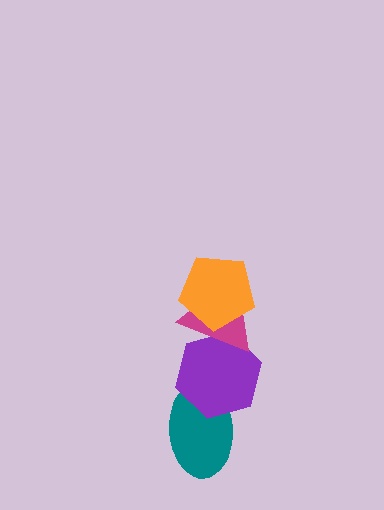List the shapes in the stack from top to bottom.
From top to bottom: the orange pentagon, the magenta triangle, the purple hexagon, the teal ellipse.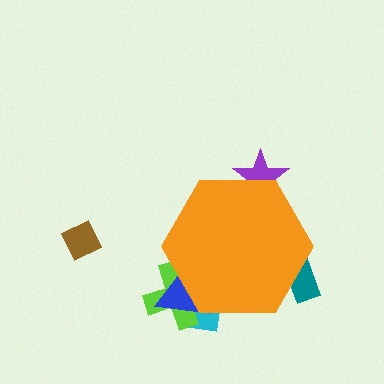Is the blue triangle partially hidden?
Yes, the blue triangle is partially hidden behind the orange hexagon.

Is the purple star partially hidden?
Yes, the purple star is partially hidden behind the orange hexagon.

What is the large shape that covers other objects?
An orange hexagon.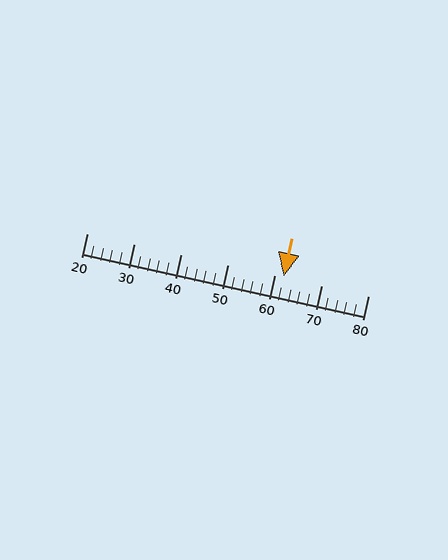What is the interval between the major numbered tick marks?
The major tick marks are spaced 10 units apart.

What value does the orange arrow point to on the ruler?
The orange arrow points to approximately 62.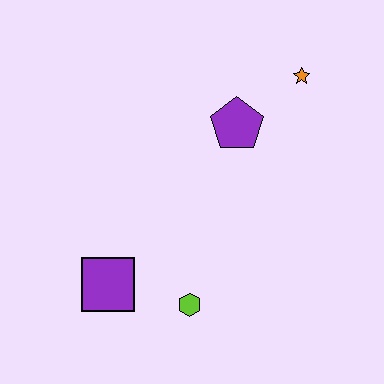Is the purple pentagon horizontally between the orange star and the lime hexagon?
Yes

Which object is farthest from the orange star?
The purple square is farthest from the orange star.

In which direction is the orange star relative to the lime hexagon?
The orange star is above the lime hexagon.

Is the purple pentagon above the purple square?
Yes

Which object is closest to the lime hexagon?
The purple square is closest to the lime hexagon.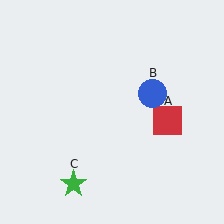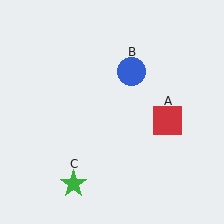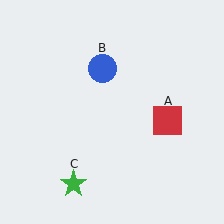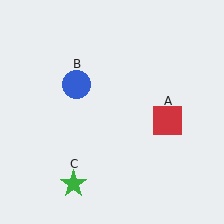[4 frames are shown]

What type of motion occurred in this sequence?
The blue circle (object B) rotated counterclockwise around the center of the scene.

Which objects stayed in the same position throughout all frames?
Red square (object A) and green star (object C) remained stationary.